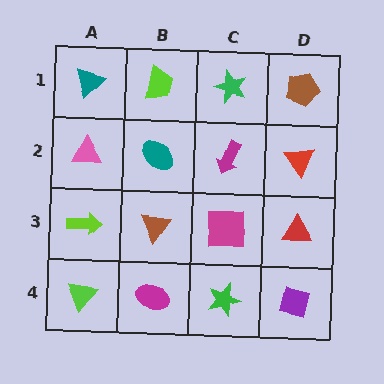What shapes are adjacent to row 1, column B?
A teal ellipse (row 2, column B), a teal triangle (row 1, column A), a green star (row 1, column C).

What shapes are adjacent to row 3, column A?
A pink triangle (row 2, column A), a lime triangle (row 4, column A), a brown triangle (row 3, column B).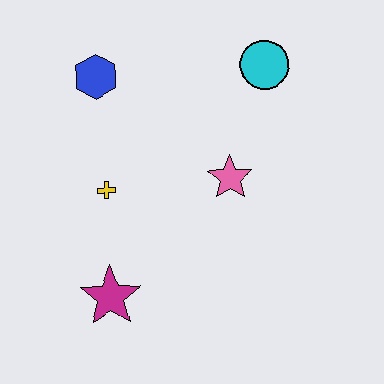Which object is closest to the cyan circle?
The pink star is closest to the cyan circle.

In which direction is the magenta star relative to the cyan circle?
The magenta star is below the cyan circle.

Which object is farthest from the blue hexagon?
The magenta star is farthest from the blue hexagon.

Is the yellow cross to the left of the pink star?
Yes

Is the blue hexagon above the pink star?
Yes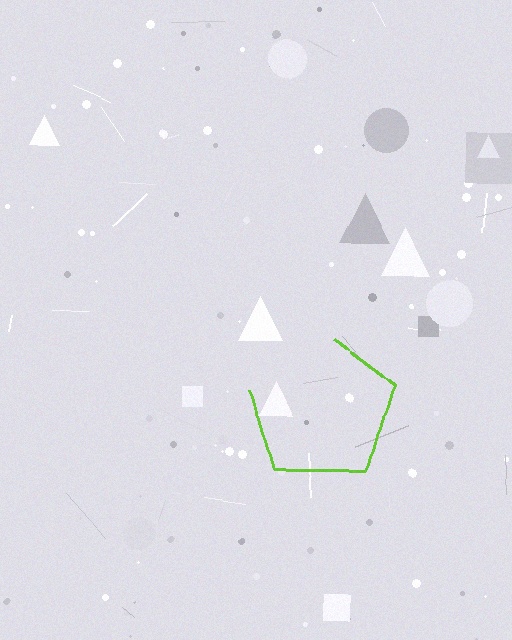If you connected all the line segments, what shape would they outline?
They would outline a pentagon.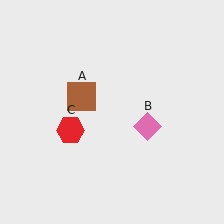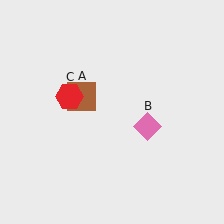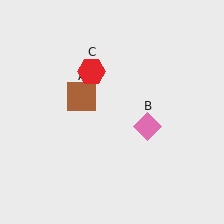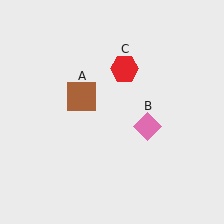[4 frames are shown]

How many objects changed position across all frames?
1 object changed position: red hexagon (object C).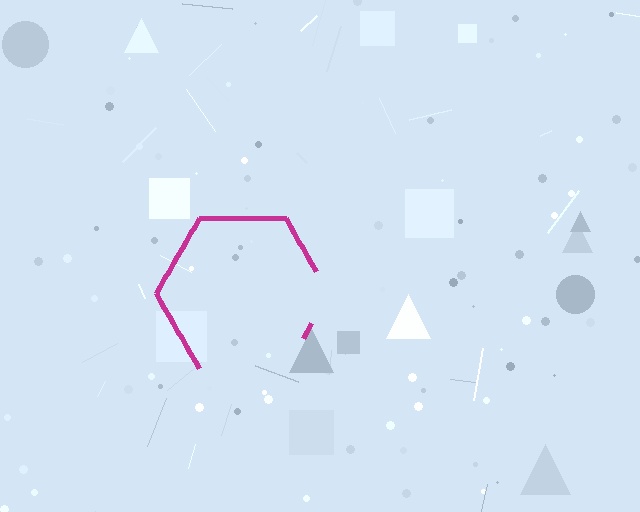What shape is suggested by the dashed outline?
The dashed outline suggests a hexagon.